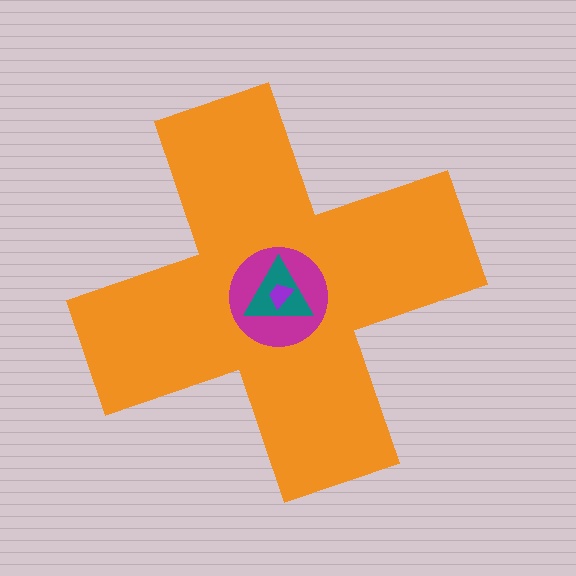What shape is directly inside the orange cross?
The magenta circle.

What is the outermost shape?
The orange cross.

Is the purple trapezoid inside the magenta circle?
Yes.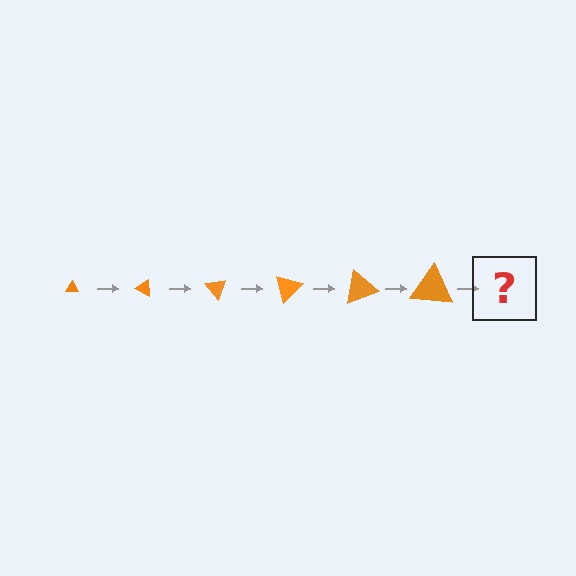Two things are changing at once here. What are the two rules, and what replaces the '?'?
The two rules are that the triangle grows larger each step and it rotates 25 degrees each step. The '?' should be a triangle, larger than the previous one and rotated 150 degrees from the start.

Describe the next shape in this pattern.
It should be a triangle, larger than the previous one and rotated 150 degrees from the start.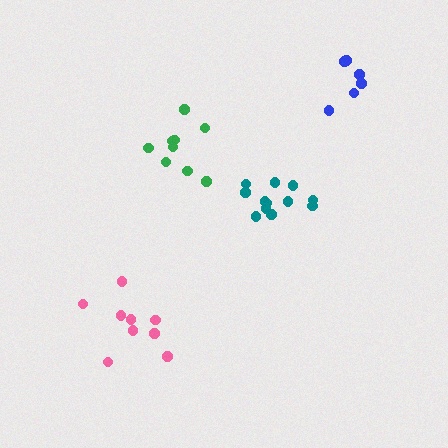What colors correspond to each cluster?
The clusters are colored: teal, green, blue, pink.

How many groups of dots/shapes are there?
There are 4 groups.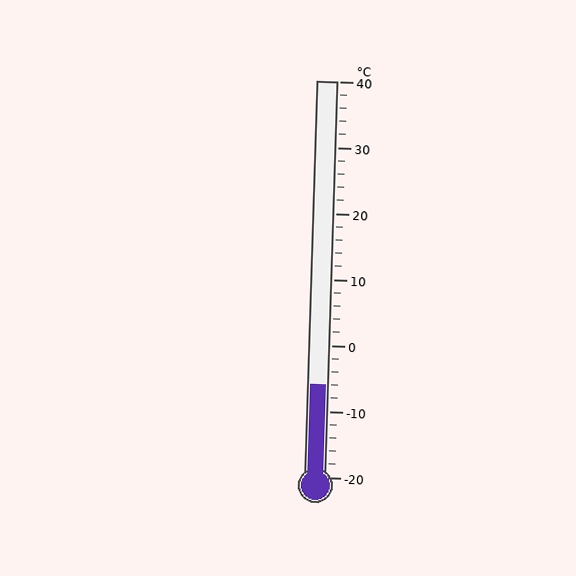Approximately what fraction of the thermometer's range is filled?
The thermometer is filled to approximately 25% of its range.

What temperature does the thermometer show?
The thermometer shows approximately -6°C.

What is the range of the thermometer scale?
The thermometer scale ranges from -20°C to 40°C.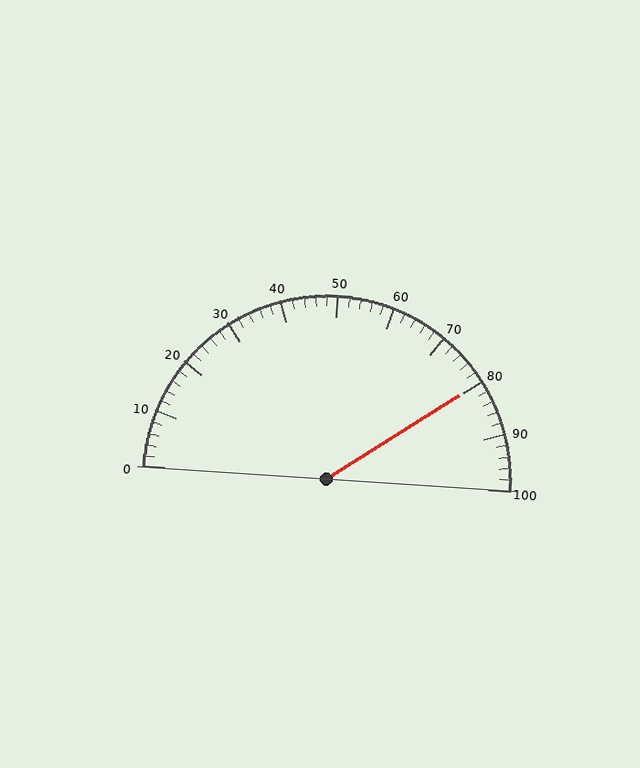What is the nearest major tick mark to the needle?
The nearest major tick mark is 80.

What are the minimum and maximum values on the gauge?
The gauge ranges from 0 to 100.